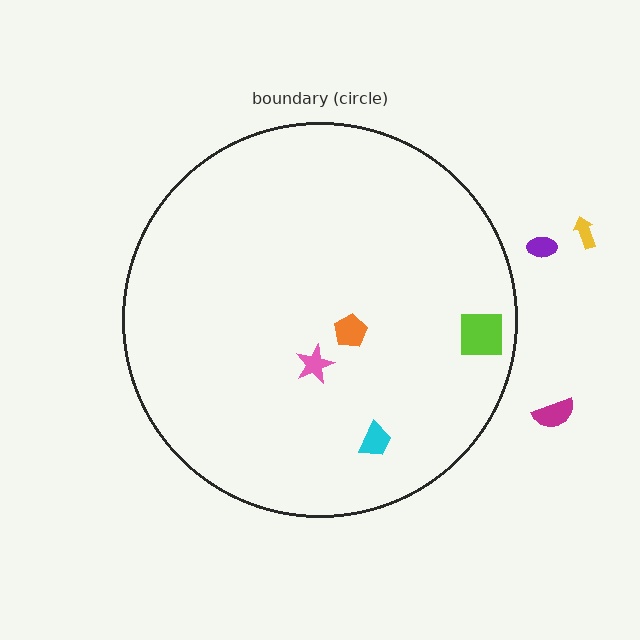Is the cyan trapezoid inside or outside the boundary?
Inside.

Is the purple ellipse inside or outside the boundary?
Outside.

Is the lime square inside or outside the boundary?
Inside.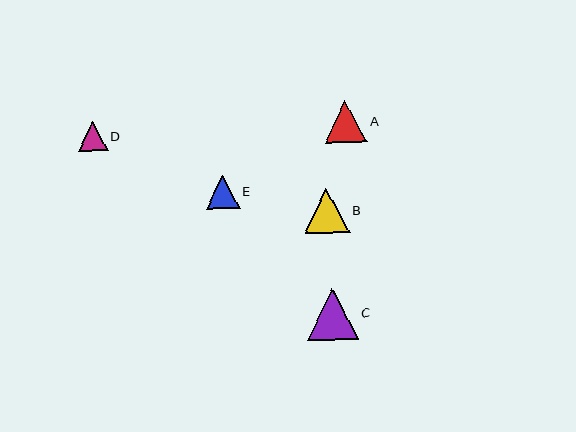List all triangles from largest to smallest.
From largest to smallest: C, B, A, E, D.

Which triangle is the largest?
Triangle C is the largest with a size of approximately 52 pixels.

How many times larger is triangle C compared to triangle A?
Triangle C is approximately 1.2 times the size of triangle A.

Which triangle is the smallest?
Triangle D is the smallest with a size of approximately 29 pixels.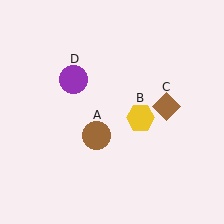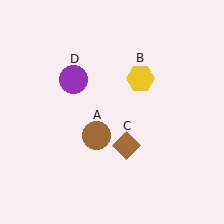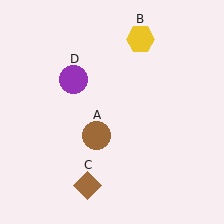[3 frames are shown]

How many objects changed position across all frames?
2 objects changed position: yellow hexagon (object B), brown diamond (object C).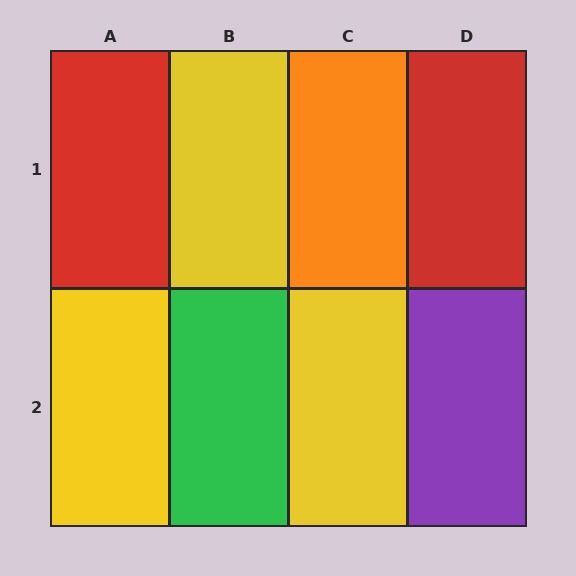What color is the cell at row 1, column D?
Red.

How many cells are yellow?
3 cells are yellow.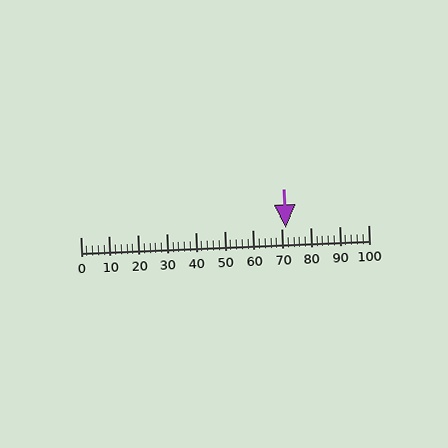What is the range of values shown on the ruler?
The ruler shows values from 0 to 100.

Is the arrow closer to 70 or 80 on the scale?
The arrow is closer to 70.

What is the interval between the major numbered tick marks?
The major tick marks are spaced 10 units apart.